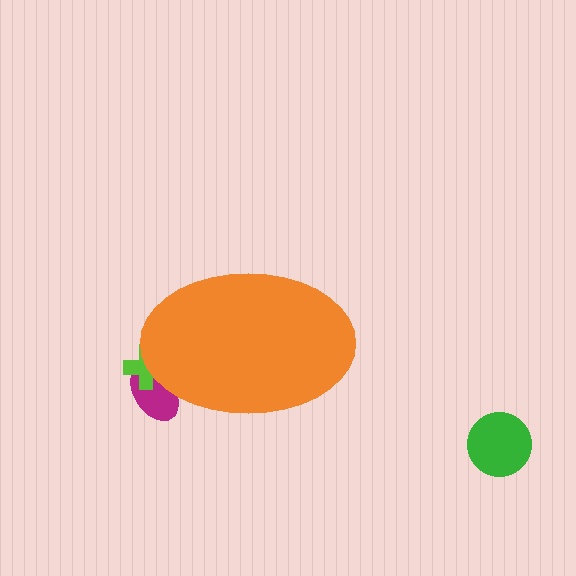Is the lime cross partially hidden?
Yes, the lime cross is partially hidden behind the orange ellipse.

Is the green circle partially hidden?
No, the green circle is fully visible.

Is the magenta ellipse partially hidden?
Yes, the magenta ellipse is partially hidden behind the orange ellipse.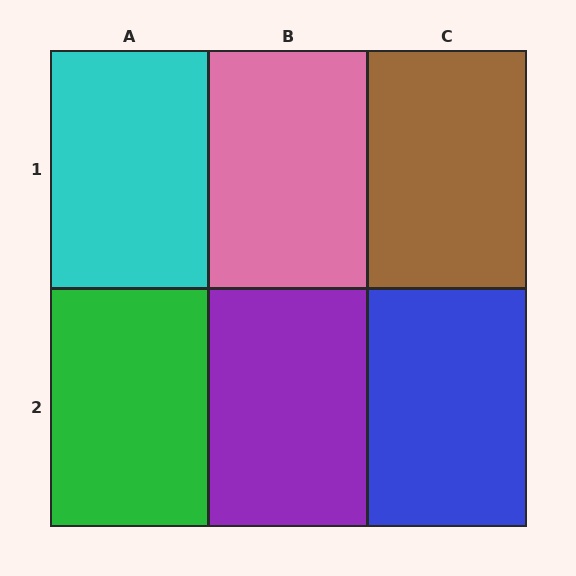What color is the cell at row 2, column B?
Purple.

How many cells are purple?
1 cell is purple.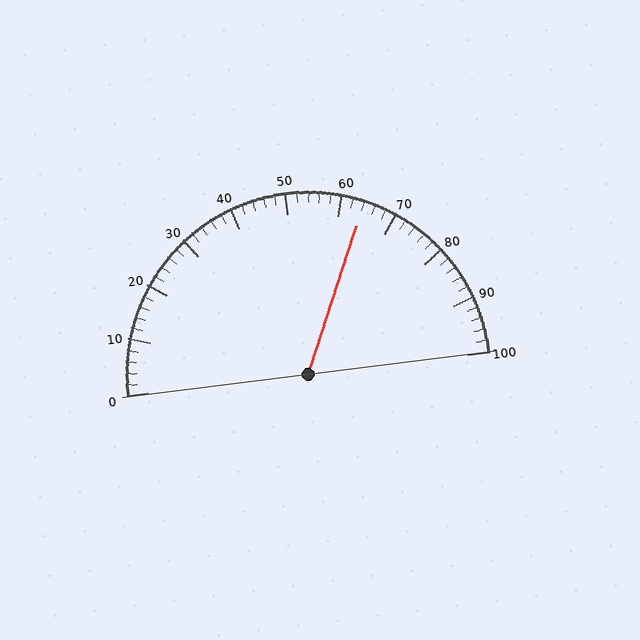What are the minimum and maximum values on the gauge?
The gauge ranges from 0 to 100.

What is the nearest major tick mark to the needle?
The nearest major tick mark is 60.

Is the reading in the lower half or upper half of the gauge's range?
The reading is in the upper half of the range (0 to 100).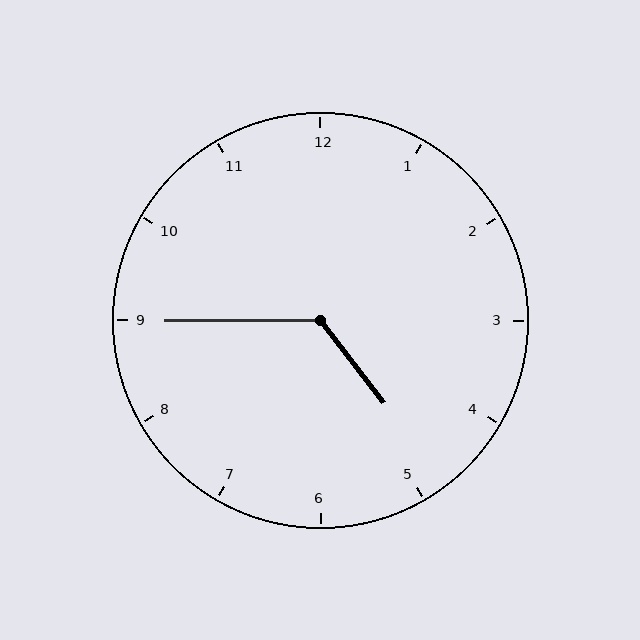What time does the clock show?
4:45.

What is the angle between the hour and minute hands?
Approximately 128 degrees.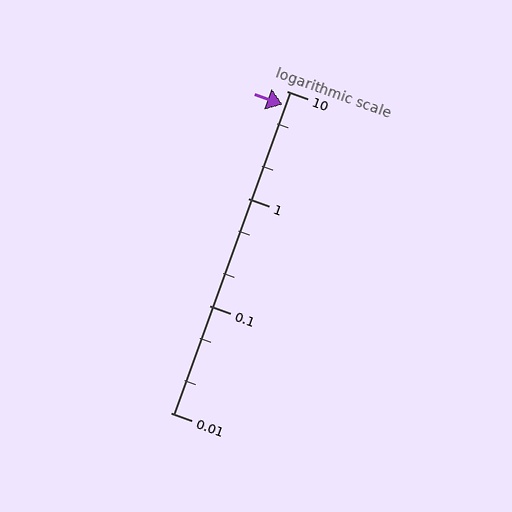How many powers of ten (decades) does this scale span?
The scale spans 3 decades, from 0.01 to 10.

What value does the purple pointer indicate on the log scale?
The pointer indicates approximately 7.5.